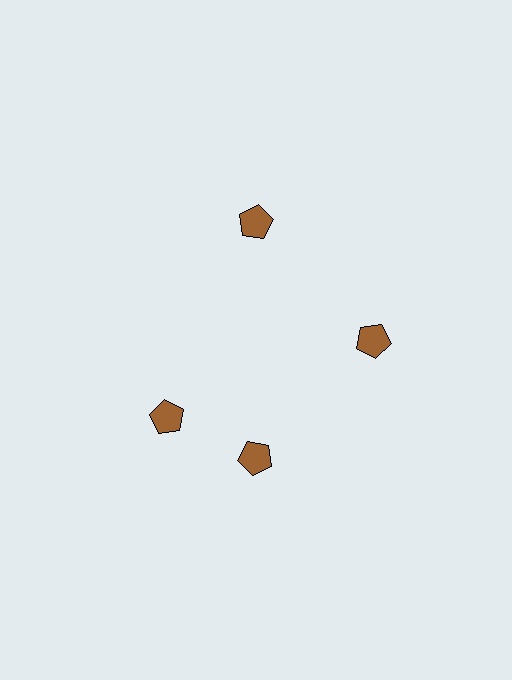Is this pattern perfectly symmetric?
No. The 4 brown pentagons are arranged in a ring, but one element near the 9 o'clock position is rotated out of alignment along the ring, breaking the 4-fold rotational symmetry.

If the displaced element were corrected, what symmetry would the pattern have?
It would have 4-fold rotational symmetry — the pattern would map onto itself every 90 degrees.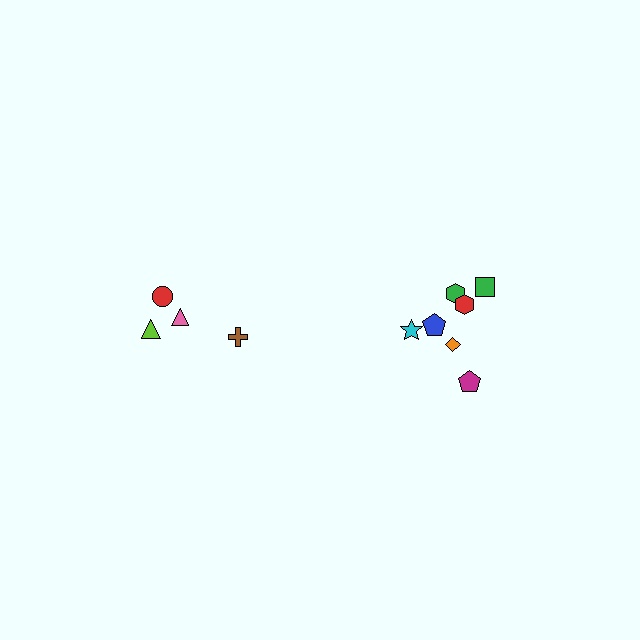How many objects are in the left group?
There are 4 objects.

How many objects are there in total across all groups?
There are 11 objects.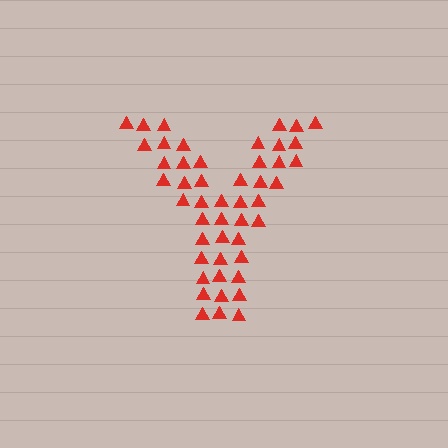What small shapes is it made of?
It is made of small triangles.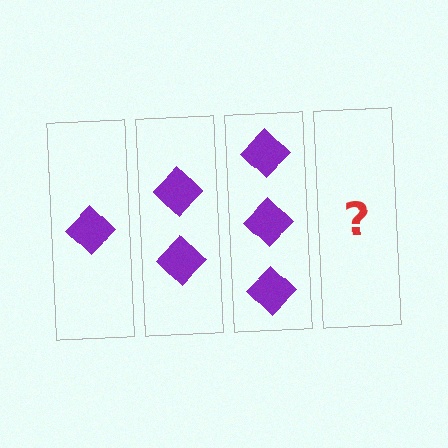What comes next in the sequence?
The next element should be 4 diamonds.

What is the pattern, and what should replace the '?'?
The pattern is that each step adds one more diamond. The '?' should be 4 diamonds.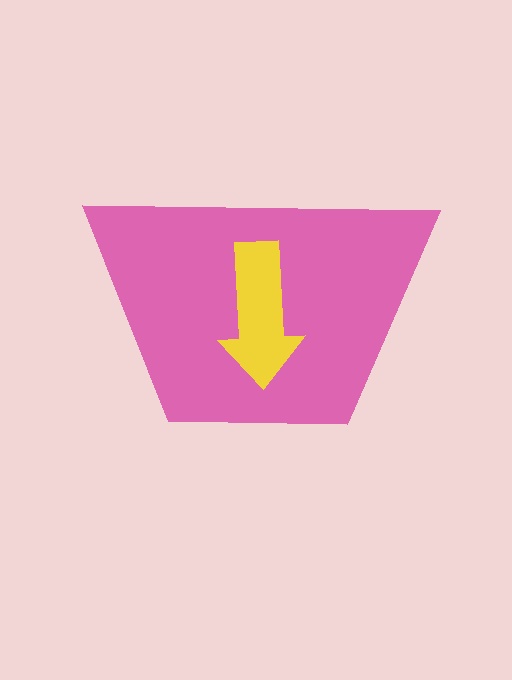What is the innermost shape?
The yellow arrow.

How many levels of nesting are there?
2.